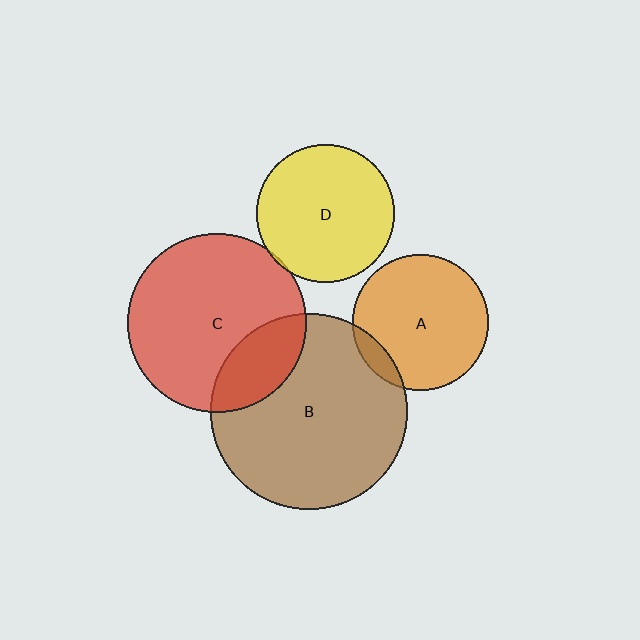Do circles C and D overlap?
Yes.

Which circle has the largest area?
Circle B (brown).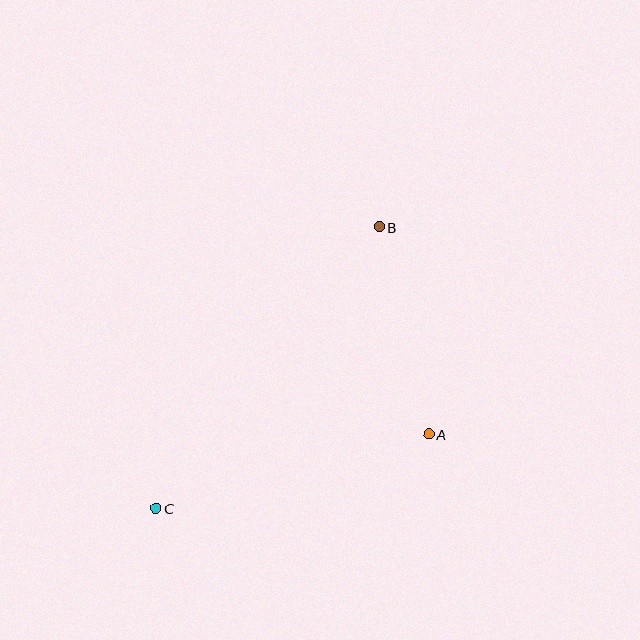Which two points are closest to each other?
Points A and B are closest to each other.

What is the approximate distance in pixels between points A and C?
The distance between A and C is approximately 283 pixels.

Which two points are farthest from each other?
Points B and C are farthest from each other.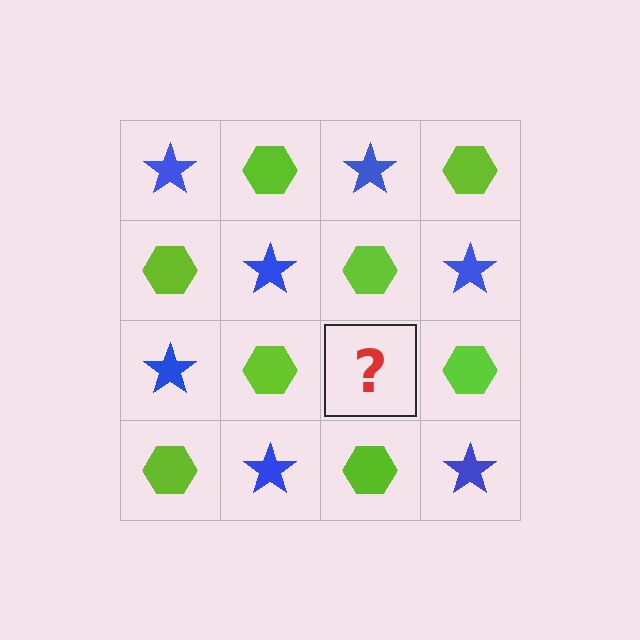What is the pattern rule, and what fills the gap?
The rule is that it alternates blue star and lime hexagon in a checkerboard pattern. The gap should be filled with a blue star.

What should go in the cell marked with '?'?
The missing cell should contain a blue star.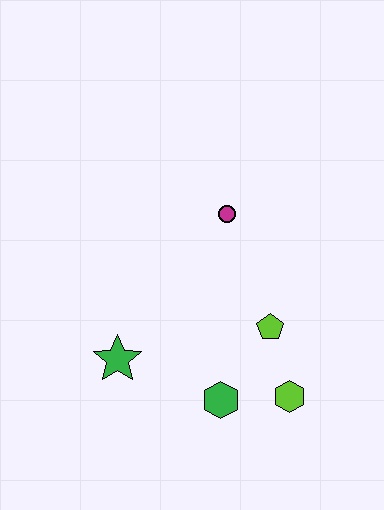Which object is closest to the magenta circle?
The lime pentagon is closest to the magenta circle.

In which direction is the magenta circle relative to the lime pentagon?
The magenta circle is above the lime pentagon.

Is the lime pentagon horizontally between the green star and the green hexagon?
No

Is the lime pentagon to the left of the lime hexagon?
Yes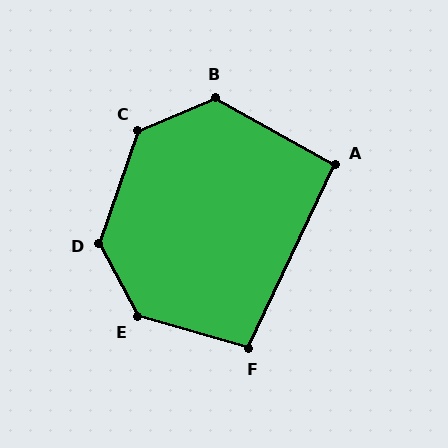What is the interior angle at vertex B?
Approximately 128 degrees (obtuse).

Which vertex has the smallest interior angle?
A, at approximately 94 degrees.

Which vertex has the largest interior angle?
E, at approximately 134 degrees.